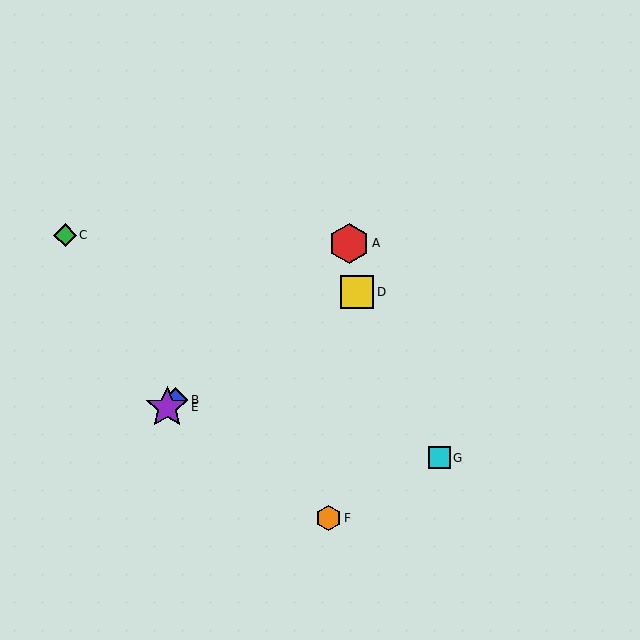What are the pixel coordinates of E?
Object E is at (167, 407).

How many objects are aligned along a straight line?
3 objects (A, B, E) are aligned along a straight line.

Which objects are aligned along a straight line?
Objects A, B, E are aligned along a straight line.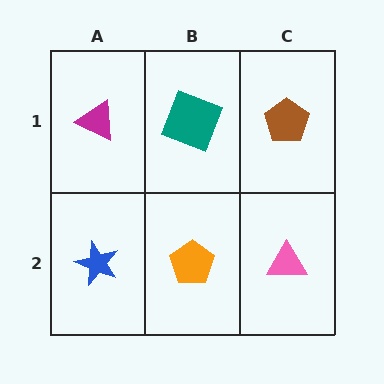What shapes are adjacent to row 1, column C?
A pink triangle (row 2, column C), a teal square (row 1, column B).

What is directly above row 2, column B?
A teal square.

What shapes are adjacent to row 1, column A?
A blue star (row 2, column A), a teal square (row 1, column B).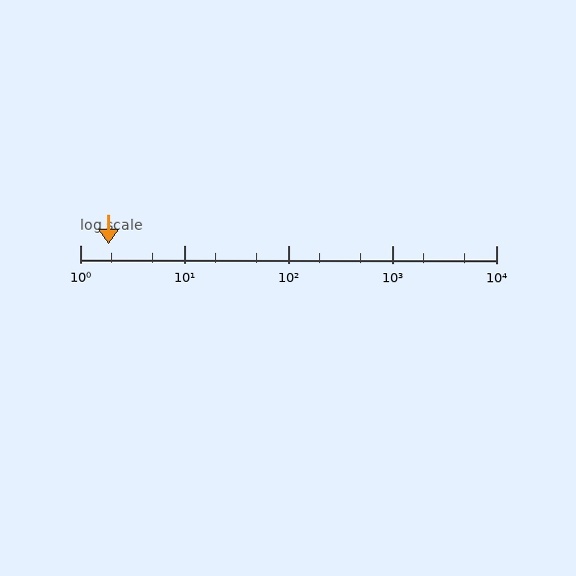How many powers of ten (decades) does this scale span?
The scale spans 4 decades, from 1 to 10000.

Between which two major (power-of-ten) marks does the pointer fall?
The pointer is between 1 and 10.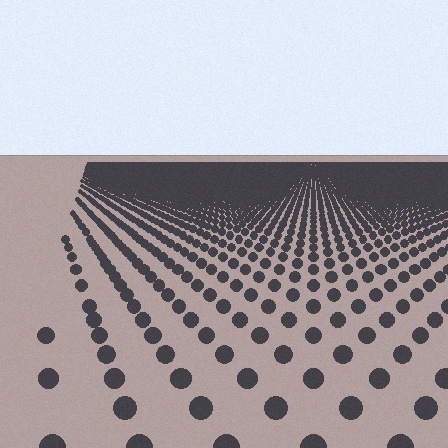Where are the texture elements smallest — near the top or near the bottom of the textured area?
Near the top.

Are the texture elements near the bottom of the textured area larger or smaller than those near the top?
Larger. Near the bottom, elements are closer to the viewer and appear at a bigger on-screen size.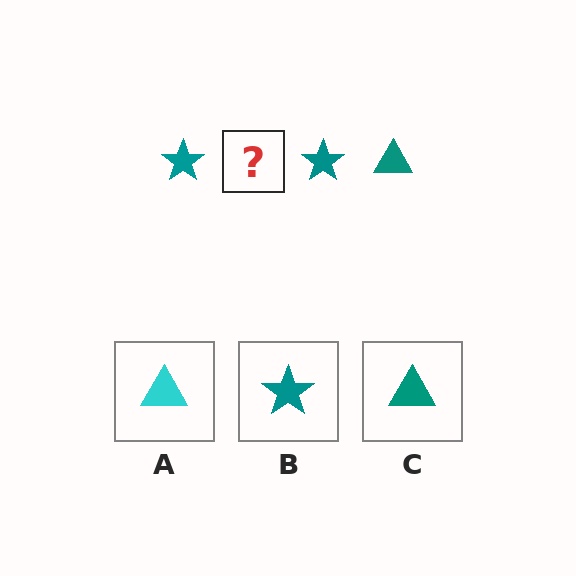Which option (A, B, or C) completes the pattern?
C.